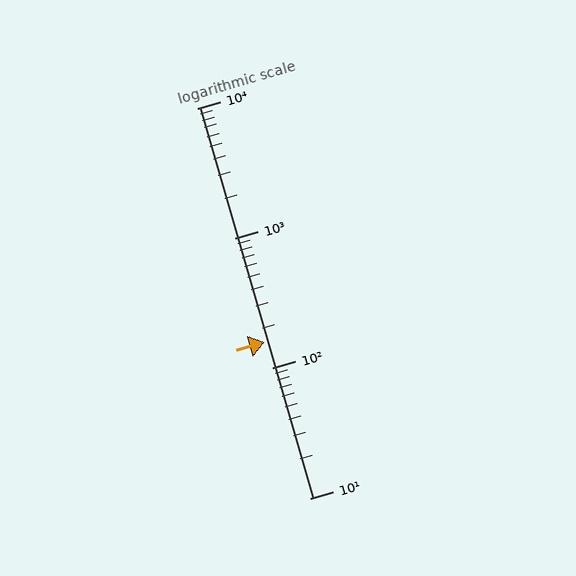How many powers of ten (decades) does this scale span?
The scale spans 3 decades, from 10 to 10000.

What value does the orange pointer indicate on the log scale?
The pointer indicates approximately 160.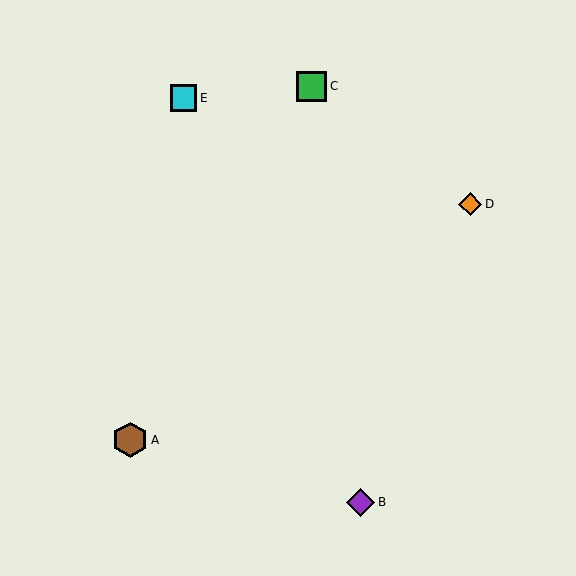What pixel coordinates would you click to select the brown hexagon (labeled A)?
Click at (130, 440) to select the brown hexagon A.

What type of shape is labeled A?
Shape A is a brown hexagon.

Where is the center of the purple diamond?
The center of the purple diamond is at (361, 502).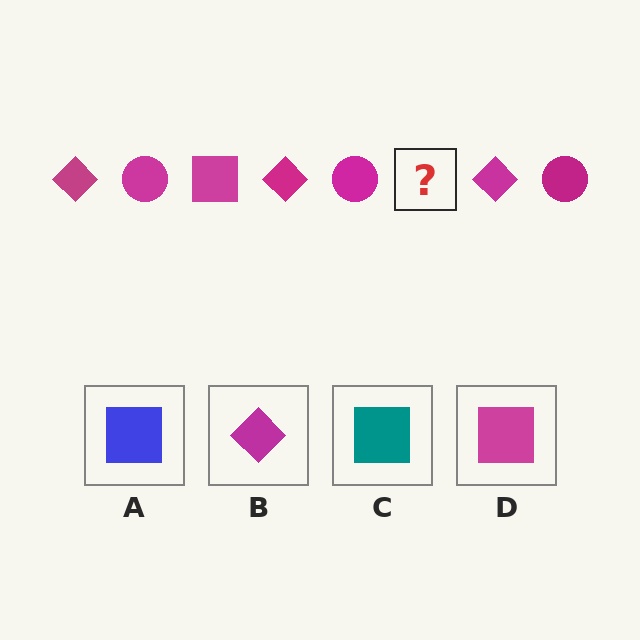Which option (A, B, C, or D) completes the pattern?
D.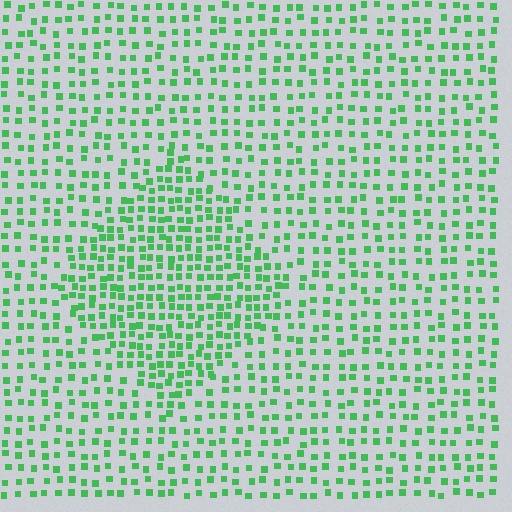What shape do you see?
I see a diamond.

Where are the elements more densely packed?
The elements are more densely packed inside the diamond boundary.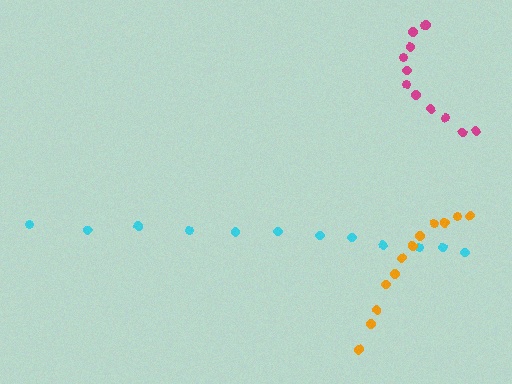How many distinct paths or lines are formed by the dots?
There are 3 distinct paths.